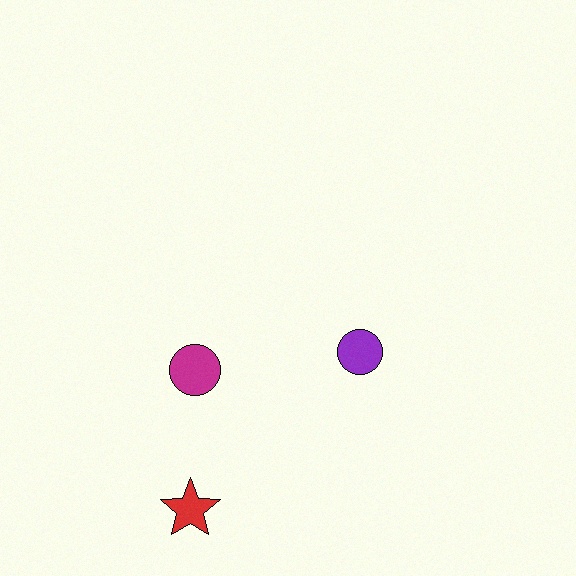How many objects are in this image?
There are 3 objects.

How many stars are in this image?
There is 1 star.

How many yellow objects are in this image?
There are no yellow objects.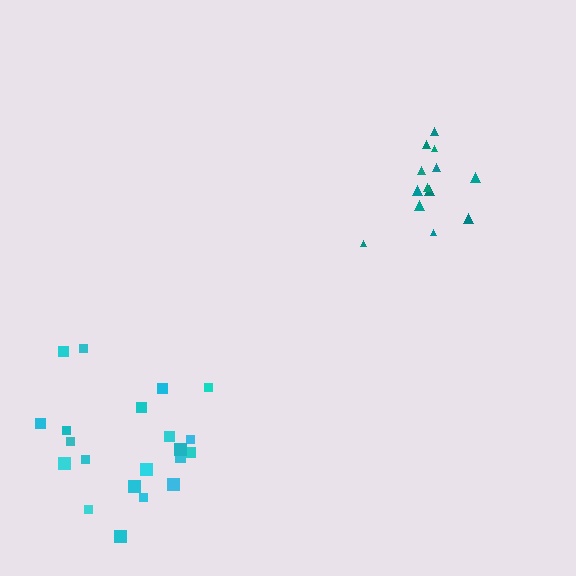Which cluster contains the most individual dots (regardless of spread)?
Cyan (21).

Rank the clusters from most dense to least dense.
teal, cyan.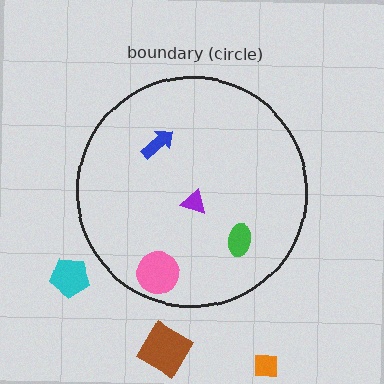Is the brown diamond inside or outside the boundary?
Outside.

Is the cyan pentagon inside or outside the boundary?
Outside.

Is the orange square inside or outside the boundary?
Outside.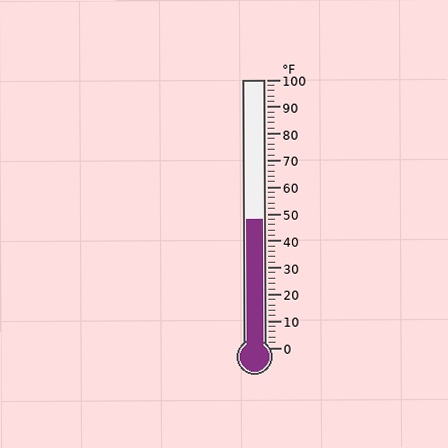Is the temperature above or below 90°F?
The temperature is below 90°F.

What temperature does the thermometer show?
The thermometer shows approximately 48°F.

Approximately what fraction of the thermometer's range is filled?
The thermometer is filled to approximately 50% of its range.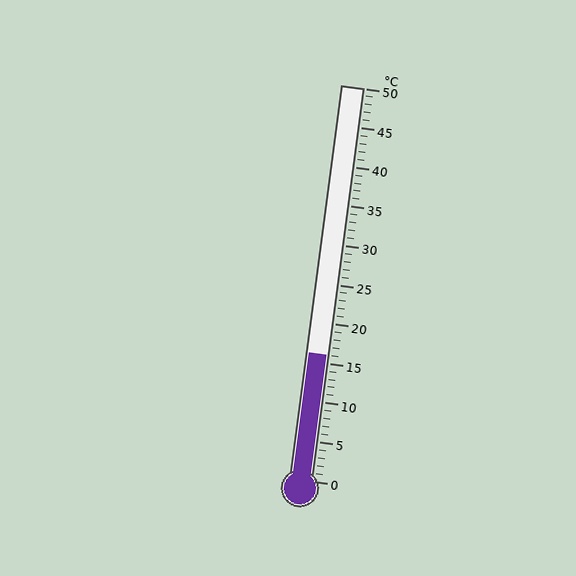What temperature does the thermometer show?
The thermometer shows approximately 16°C.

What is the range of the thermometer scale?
The thermometer scale ranges from 0°C to 50°C.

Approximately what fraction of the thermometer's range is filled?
The thermometer is filled to approximately 30% of its range.